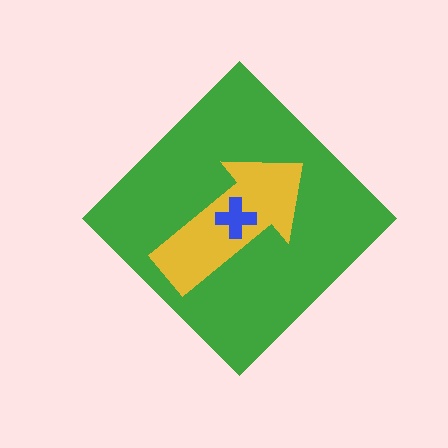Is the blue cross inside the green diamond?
Yes.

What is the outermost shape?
The green diamond.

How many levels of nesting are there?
3.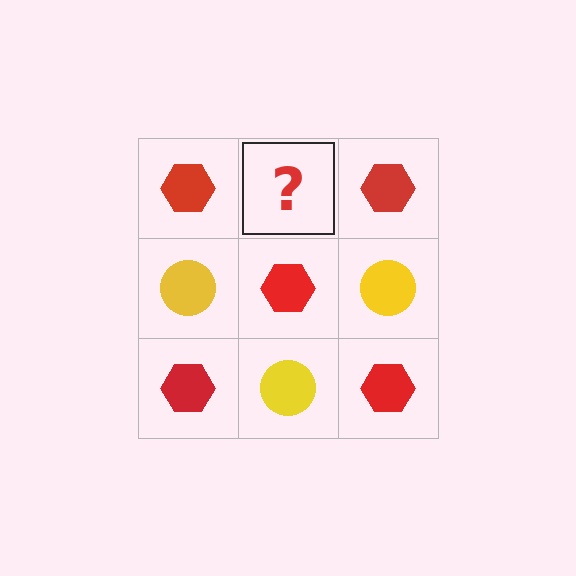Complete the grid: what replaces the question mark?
The question mark should be replaced with a yellow circle.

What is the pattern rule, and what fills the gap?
The rule is that it alternates red hexagon and yellow circle in a checkerboard pattern. The gap should be filled with a yellow circle.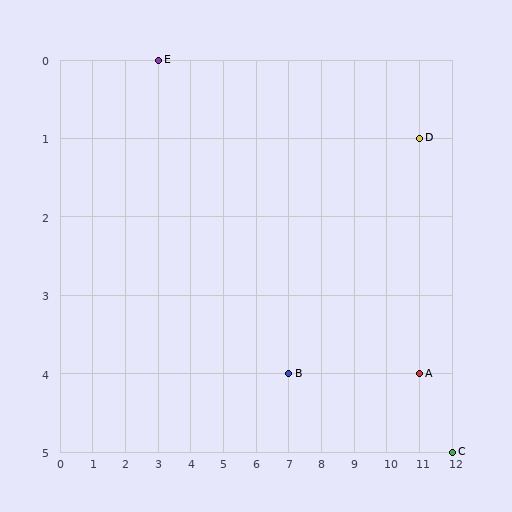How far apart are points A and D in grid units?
Points A and D are 3 rows apart.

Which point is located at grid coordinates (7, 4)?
Point B is at (7, 4).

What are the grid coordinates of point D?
Point D is at grid coordinates (11, 1).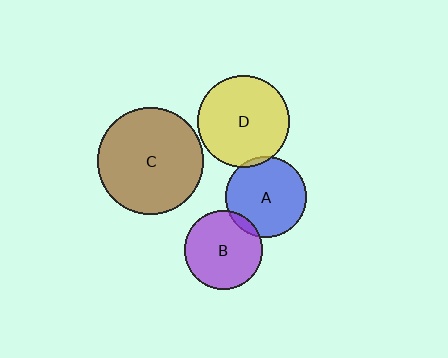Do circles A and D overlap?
Yes.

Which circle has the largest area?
Circle C (brown).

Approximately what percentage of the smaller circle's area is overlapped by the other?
Approximately 5%.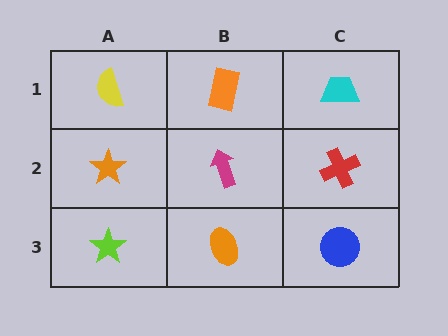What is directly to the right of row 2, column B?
A red cross.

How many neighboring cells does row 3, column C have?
2.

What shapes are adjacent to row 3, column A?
An orange star (row 2, column A), an orange ellipse (row 3, column B).